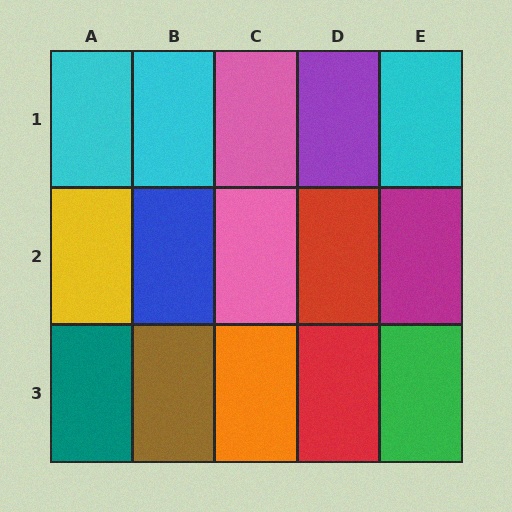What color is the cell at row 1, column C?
Pink.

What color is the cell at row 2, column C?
Pink.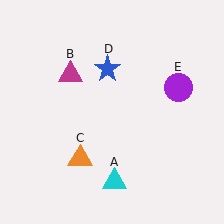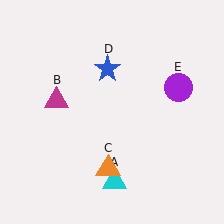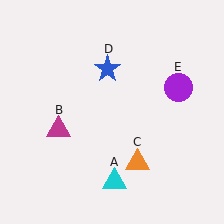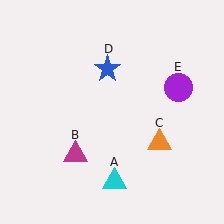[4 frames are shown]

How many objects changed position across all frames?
2 objects changed position: magenta triangle (object B), orange triangle (object C).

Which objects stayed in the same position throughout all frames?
Cyan triangle (object A) and blue star (object D) and purple circle (object E) remained stationary.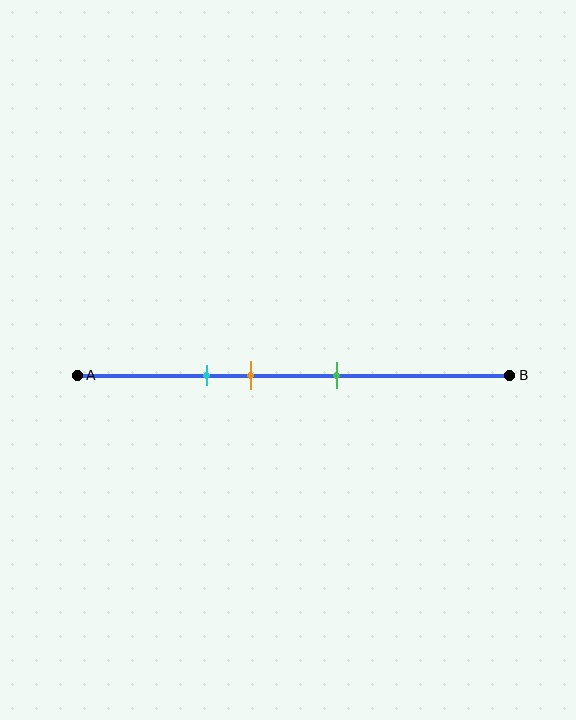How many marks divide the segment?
There are 3 marks dividing the segment.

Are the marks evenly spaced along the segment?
Yes, the marks are approximately evenly spaced.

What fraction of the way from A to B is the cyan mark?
The cyan mark is approximately 30% (0.3) of the way from A to B.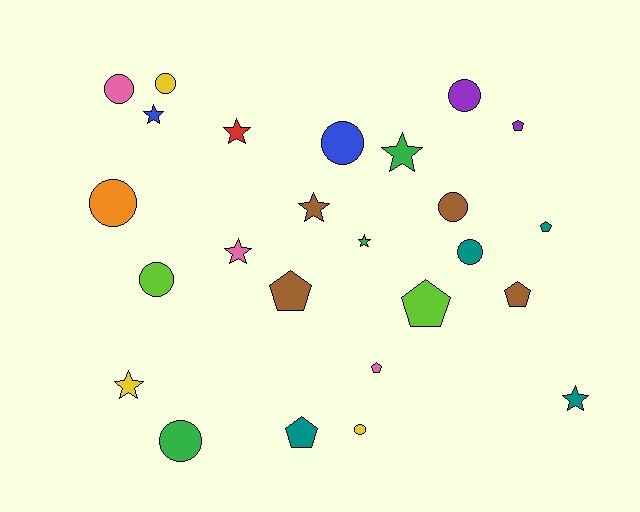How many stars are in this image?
There are 8 stars.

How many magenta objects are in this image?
There are no magenta objects.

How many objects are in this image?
There are 25 objects.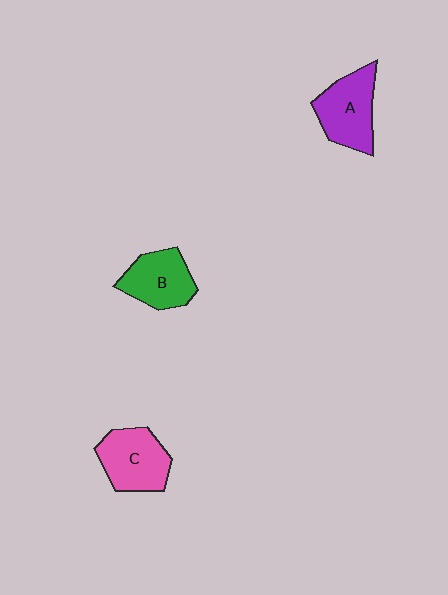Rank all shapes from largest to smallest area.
From largest to smallest: A (purple), C (pink), B (green).